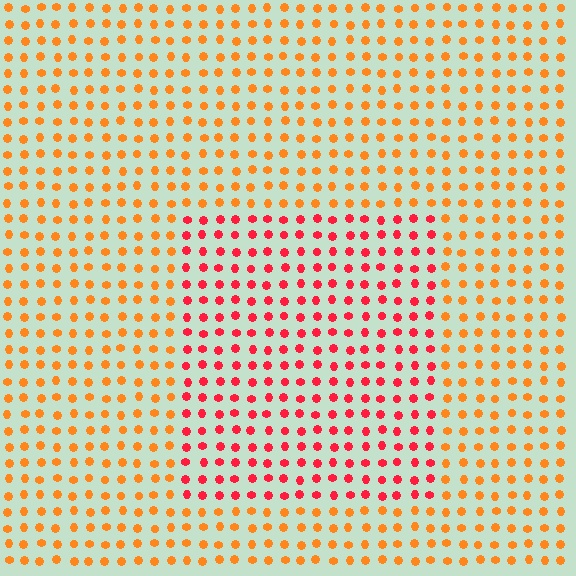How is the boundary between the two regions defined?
The boundary is defined purely by a slight shift in hue (about 37 degrees). Spacing, size, and orientation are identical on both sides.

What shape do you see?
I see a rectangle.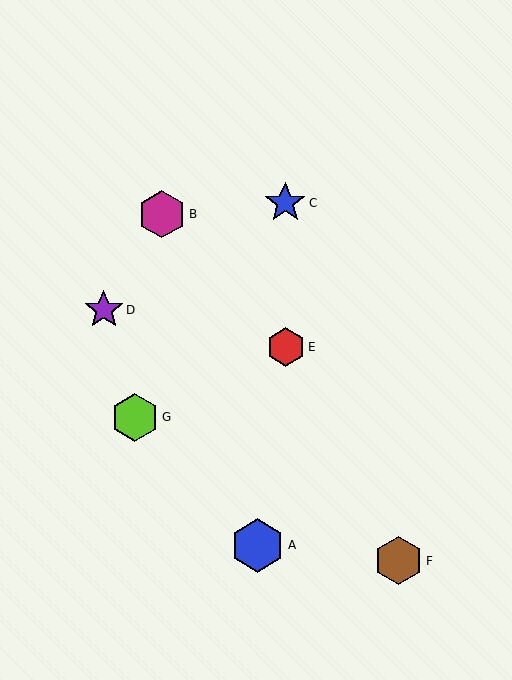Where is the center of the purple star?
The center of the purple star is at (104, 310).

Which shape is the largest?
The blue hexagon (labeled A) is the largest.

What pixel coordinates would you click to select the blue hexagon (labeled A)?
Click at (258, 545) to select the blue hexagon A.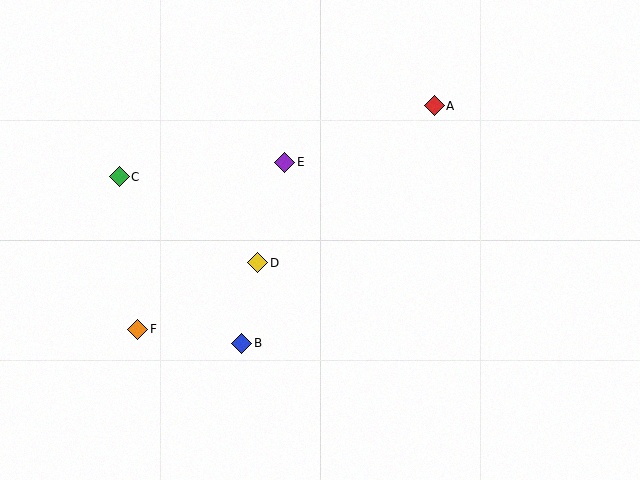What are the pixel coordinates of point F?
Point F is at (137, 329).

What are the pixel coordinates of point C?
Point C is at (119, 177).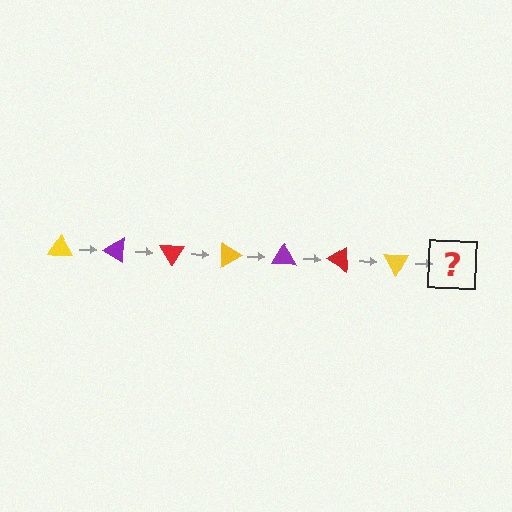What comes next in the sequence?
The next element should be a purple triangle, rotated 210 degrees from the start.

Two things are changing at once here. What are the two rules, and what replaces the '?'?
The two rules are that it rotates 30 degrees each step and the color cycles through yellow, purple, and red. The '?' should be a purple triangle, rotated 210 degrees from the start.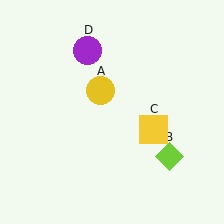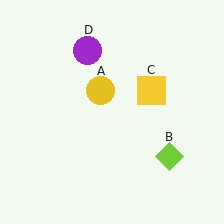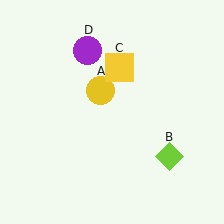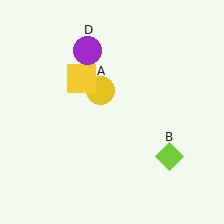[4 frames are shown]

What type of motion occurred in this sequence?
The yellow square (object C) rotated counterclockwise around the center of the scene.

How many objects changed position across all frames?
1 object changed position: yellow square (object C).